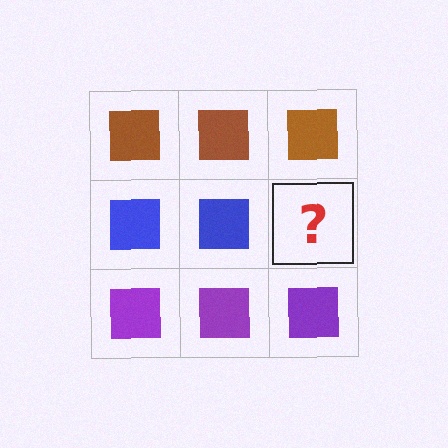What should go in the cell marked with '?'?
The missing cell should contain a blue square.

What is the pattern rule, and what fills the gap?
The rule is that each row has a consistent color. The gap should be filled with a blue square.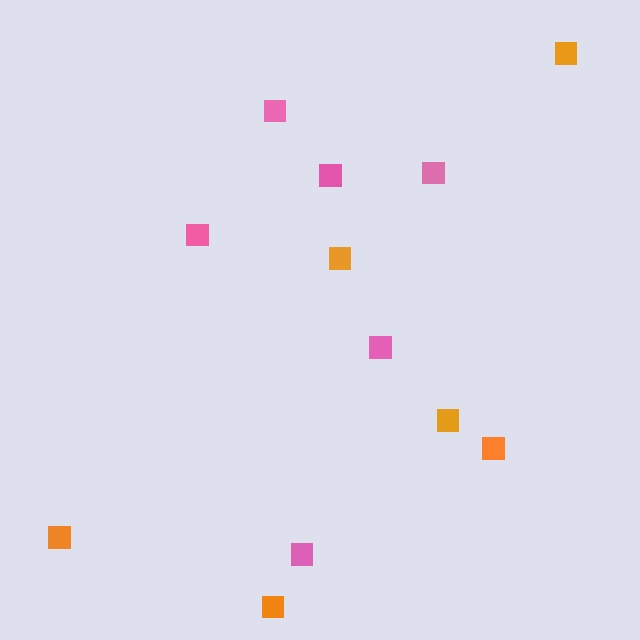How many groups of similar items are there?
There are 2 groups: one group of pink squares (6) and one group of orange squares (6).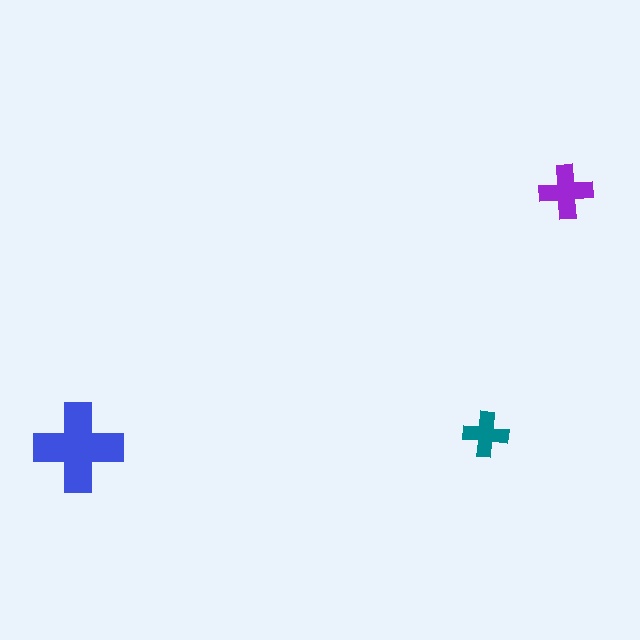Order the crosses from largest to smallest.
the blue one, the purple one, the teal one.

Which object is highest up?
The purple cross is topmost.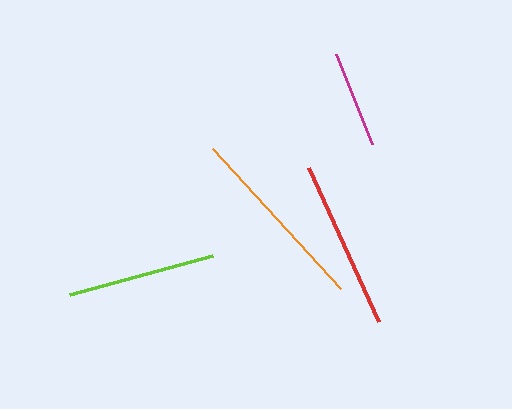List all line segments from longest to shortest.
From longest to shortest: orange, red, lime, magenta.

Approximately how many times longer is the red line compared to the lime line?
The red line is approximately 1.2 times the length of the lime line.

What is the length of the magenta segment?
The magenta segment is approximately 97 pixels long.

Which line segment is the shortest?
The magenta line is the shortest at approximately 97 pixels.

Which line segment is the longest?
The orange line is the longest at approximately 190 pixels.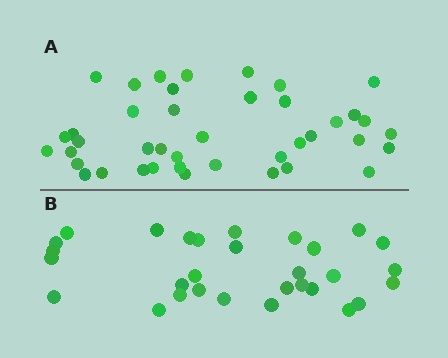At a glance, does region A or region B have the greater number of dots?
Region A (the top region) has more dots.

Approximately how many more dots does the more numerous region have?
Region A has roughly 12 or so more dots than region B.